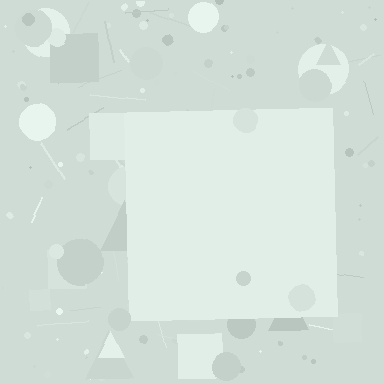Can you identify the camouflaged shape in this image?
The camouflaged shape is a square.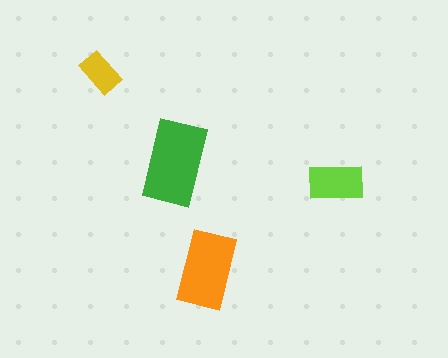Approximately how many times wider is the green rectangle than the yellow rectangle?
About 2 times wider.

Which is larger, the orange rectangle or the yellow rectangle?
The orange one.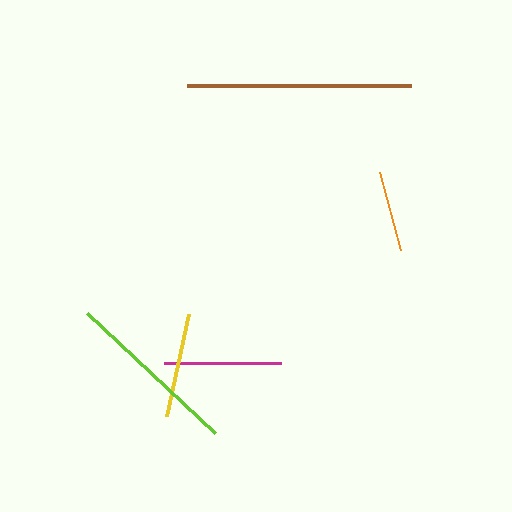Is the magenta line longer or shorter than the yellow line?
The magenta line is longer than the yellow line.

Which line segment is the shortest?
The orange line is the shortest at approximately 81 pixels.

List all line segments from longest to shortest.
From longest to shortest: brown, lime, magenta, yellow, orange.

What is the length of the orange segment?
The orange segment is approximately 81 pixels long.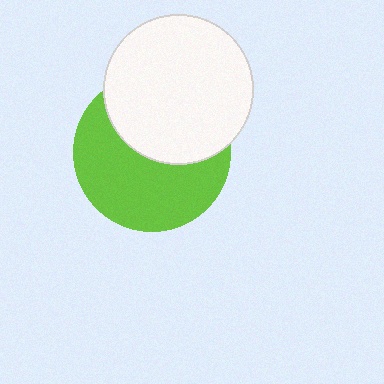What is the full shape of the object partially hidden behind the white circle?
The partially hidden object is a lime circle.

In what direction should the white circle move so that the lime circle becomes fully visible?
The white circle should move up. That is the shortest direction to clear the overlap and leave the lime circle fully visible.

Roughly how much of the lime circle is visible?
About half of it is visible (roughly 57%).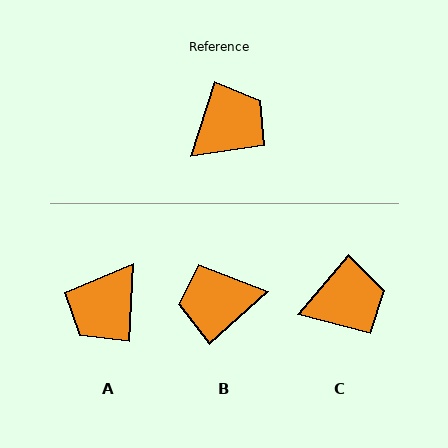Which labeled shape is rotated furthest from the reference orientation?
A, about 165 degrees away.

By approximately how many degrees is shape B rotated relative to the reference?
Approximately 150 degrees counter-clockwise.